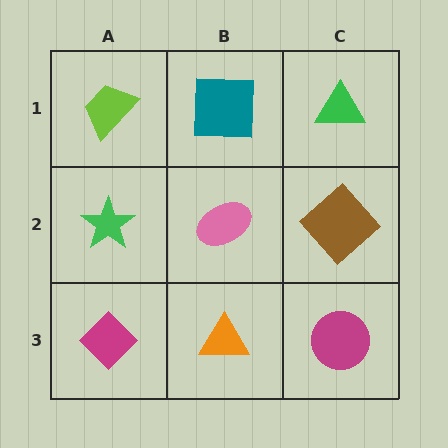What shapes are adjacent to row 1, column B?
A pink ellipse (row 2, column B), a lime trapezoid (row 1, column A), a green triangle (row 1, column C).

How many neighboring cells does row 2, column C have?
3.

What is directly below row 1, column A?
A green star.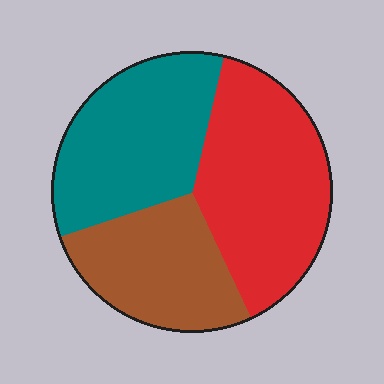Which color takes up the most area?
Red, at roughly 40%.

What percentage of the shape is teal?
Teal takes up between a quarter and a half of the shape.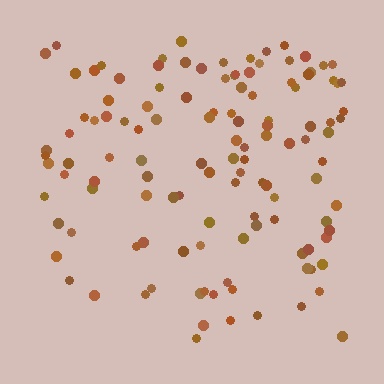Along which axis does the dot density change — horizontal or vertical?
Vertical.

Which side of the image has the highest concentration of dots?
The top.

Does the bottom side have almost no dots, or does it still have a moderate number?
Still a moderate number, just noticeably fewer than the top.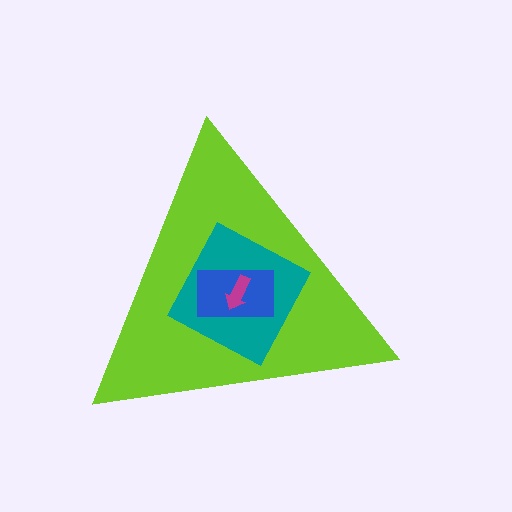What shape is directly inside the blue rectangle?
The magenta arrow.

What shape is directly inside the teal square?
The blue rectangle.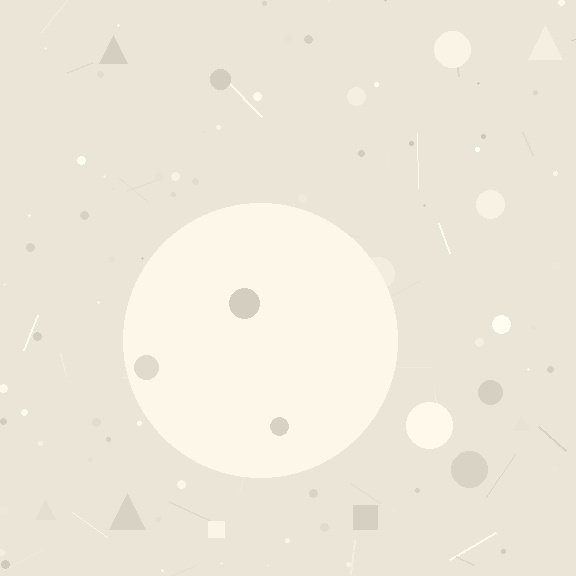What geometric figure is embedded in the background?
A circle is embedded in the background.